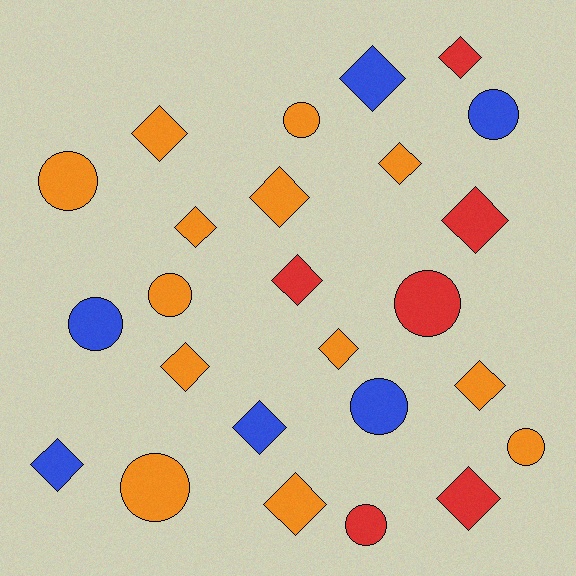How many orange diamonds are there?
There are 8 orange diamonds.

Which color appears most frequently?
Orange, with 13 objects.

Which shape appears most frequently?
Diamond, with 15 objects.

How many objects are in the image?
There are 25 objects.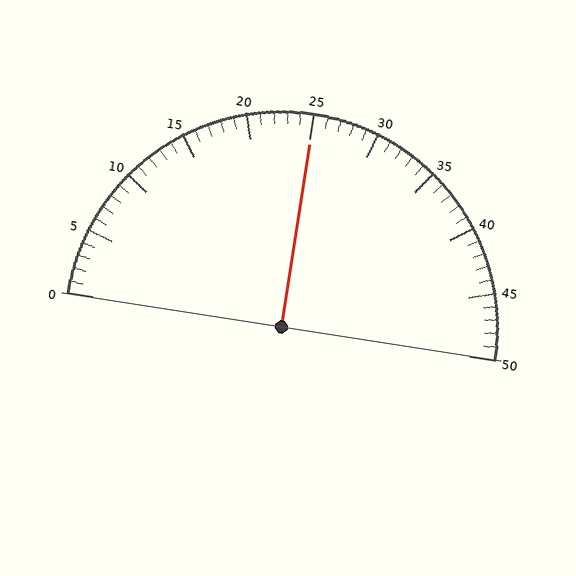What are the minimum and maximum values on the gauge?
The gauge ranges from 0 to 50.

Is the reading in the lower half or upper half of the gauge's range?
The reading is in the upper half of the range (0 to 50).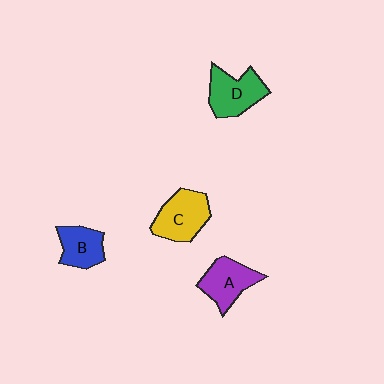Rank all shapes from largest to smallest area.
From largest to smallest: C (yellow), D (green), A (purple), B (blue).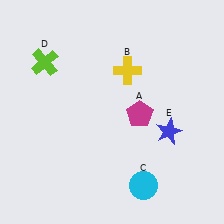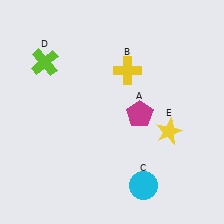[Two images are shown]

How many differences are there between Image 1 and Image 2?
There is 1 difference between the two images.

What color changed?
The star (E) changed from blue in Image 1 to yellow in Image 2.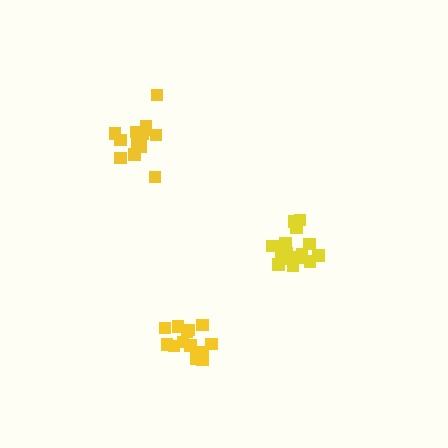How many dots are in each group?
Group 1: 15 dots, Group 2: 15 dots, Group 3: 13 dots (43 total).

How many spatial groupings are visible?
There are 3 spatial groupings.